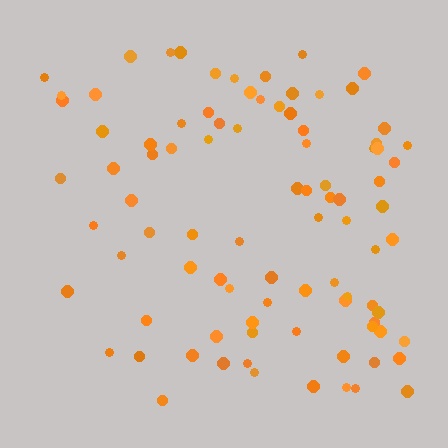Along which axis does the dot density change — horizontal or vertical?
Horizontal.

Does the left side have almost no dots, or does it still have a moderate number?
Still a moderate number, just noticeably fewer than the right.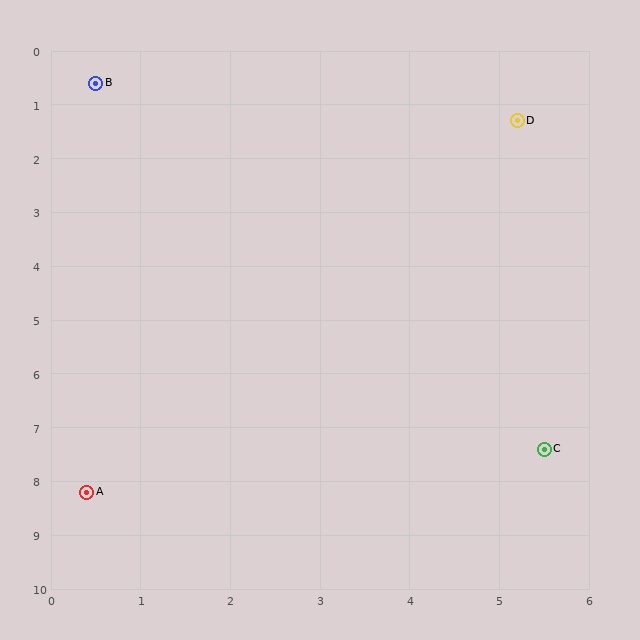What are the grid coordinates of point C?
Point C is at approximately (5.5, 7.4).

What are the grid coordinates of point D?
Point D is at approximately (5.2, 1.3).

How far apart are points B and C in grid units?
Points B and C are about 8.4 grid units apart.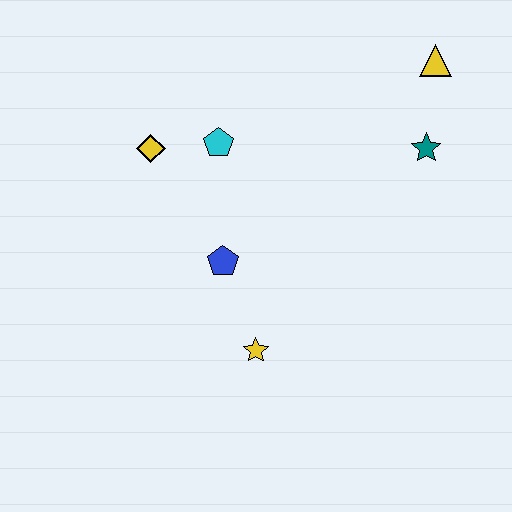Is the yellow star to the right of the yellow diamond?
Yes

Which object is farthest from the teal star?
The yellow diamond is farthest from the teal star.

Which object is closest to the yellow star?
The blue pentagon is closest to the yellow star.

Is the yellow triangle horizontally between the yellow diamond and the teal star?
No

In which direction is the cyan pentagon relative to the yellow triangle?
The cyan pentagon is to the left of the yellow triangle.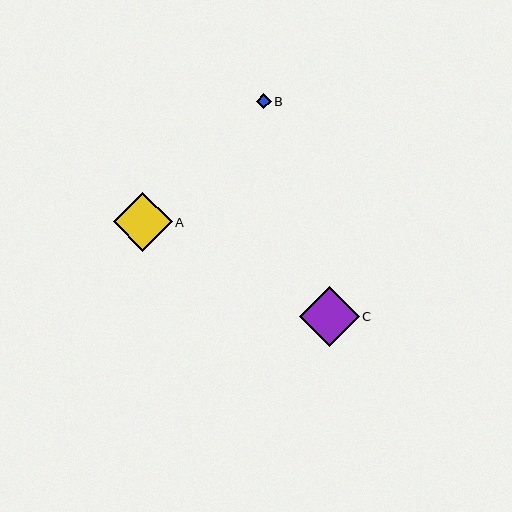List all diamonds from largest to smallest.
From largest to smallest: C, A, B.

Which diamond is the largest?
Diamond C is the largest with a size of approximately 60 pixels.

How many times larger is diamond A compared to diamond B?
Diamond A is approximately 3.9 times the size of diamond B.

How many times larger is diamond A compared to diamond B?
Diamond A is approximately 3.9 times the size of diamond B.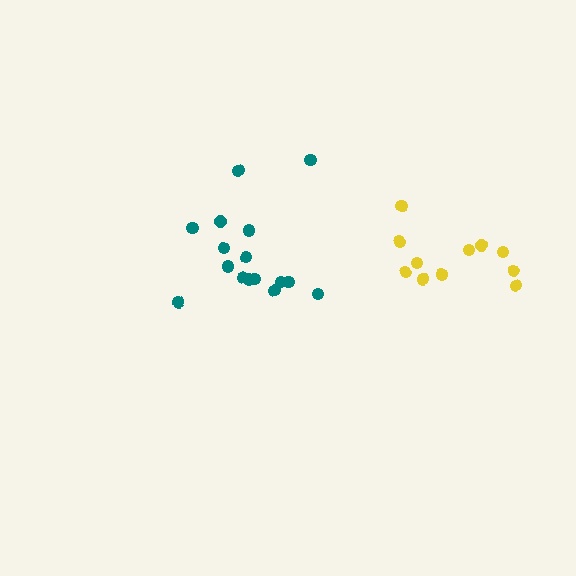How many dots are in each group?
Group 1: 16 dots, Group 2: 11 dots (27 total).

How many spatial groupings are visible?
There are 2 spatial groupings.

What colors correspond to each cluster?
The clusters are colored: teal, yellow.